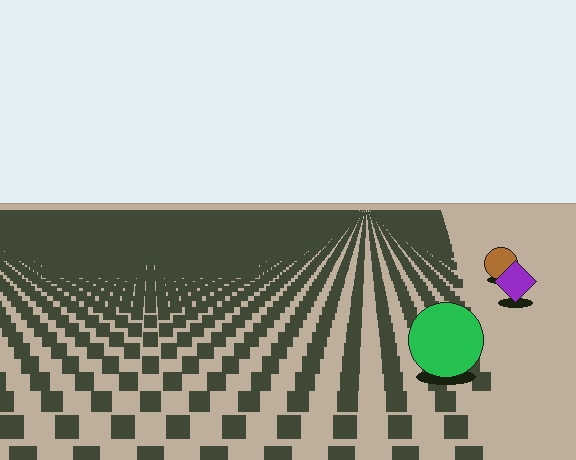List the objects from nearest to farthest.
From nearest to farthest: the green circle, the purple diamond, the brown circle.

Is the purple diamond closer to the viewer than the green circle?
No. The green circle is closer — you can tell from the texture gradient: the ground texture is coarser near it.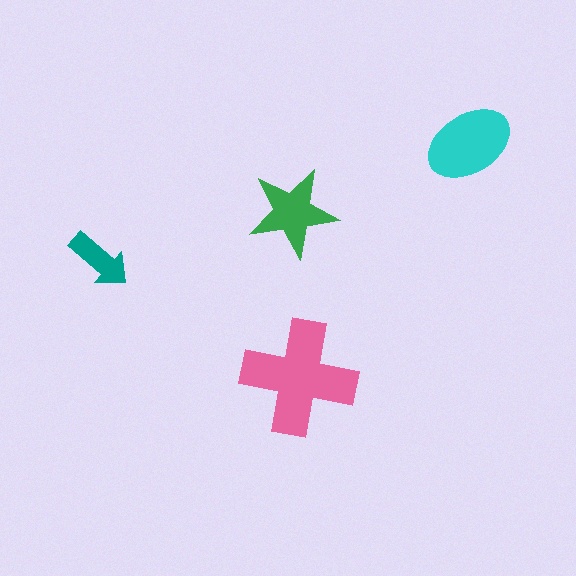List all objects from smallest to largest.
The teal arrow, the green star, the cyan ellipse, the pink cross.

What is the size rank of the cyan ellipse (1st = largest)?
2nd.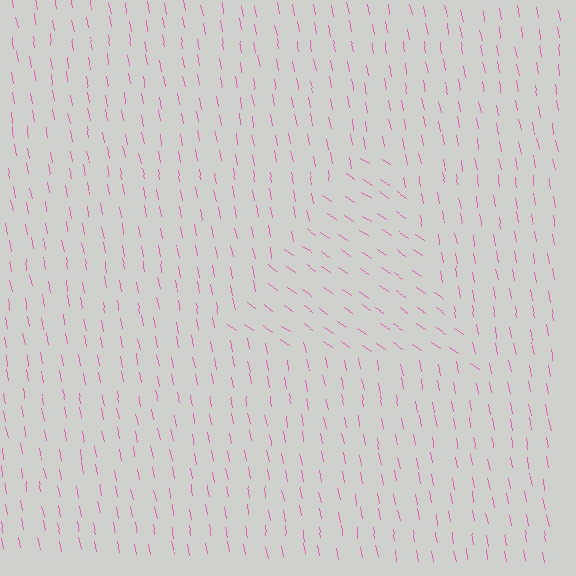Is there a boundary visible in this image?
Yes, there is a texture boundary formed by a change in line orientation.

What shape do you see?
I see a triangle.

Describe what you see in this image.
The image is filled with small pink line segments. A triangle region in the image has lines oriented differently from the surrounding lines, creating a visible texture boundary.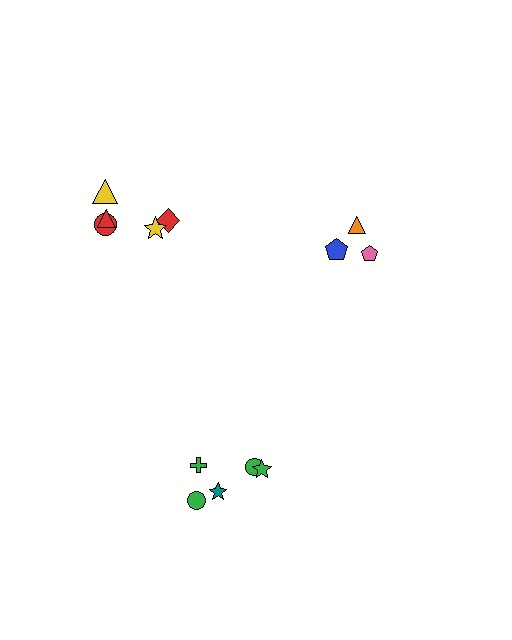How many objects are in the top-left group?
There are 5 objects.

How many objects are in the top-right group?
There are 3 objects.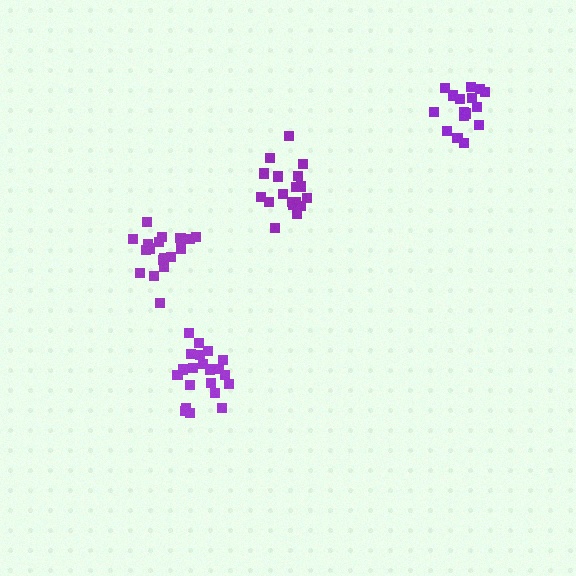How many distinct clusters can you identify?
There are 4 distinct clusters.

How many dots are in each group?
Group 1: 18 dots, Group 2: 21 dots, Group 3: 18 dots, Group 4: 18 dots (75 total).